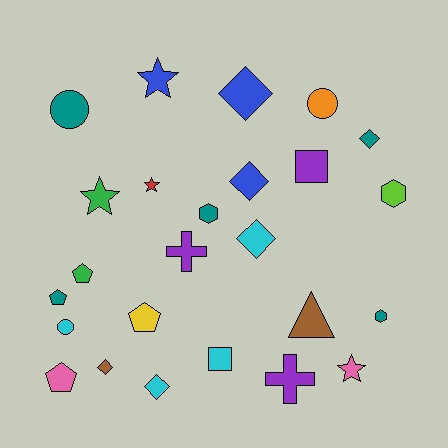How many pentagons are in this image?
There are 4 pentagons.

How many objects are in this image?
There are 25 objects.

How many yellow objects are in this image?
There is 1 yellow object.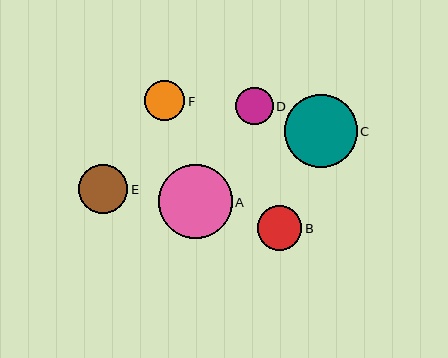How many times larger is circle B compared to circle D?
Circle B is approximately 1.2 times the size of circle D.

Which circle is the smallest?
Circle D is the smallest with a size of approximately 37 pixels.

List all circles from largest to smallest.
From largest to smallest: A, C, E, B, F, D.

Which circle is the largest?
Circle A is the largest with a size of approximately 74 pixels.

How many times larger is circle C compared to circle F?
Circle C is approximately 1.8 times the size of circle F.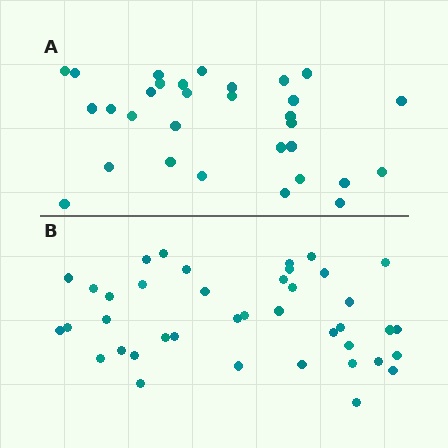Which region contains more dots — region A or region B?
Region B (the bottom region) has more dots.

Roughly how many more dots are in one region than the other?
Region B has roughly 8 or so more dots than region A.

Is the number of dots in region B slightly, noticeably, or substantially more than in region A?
Region B has noticeably more, but not dramatically so. The ratio is roughly 1.3 to 1.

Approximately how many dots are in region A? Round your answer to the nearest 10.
About 30 dots. (The exact count is 31, which rounds to 30.)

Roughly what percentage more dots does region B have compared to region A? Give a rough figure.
About 30% more.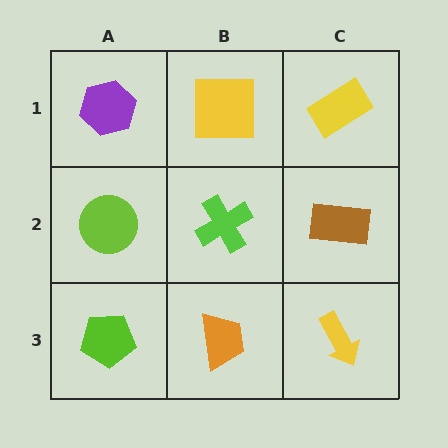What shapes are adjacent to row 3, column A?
A lime circle (row 2, column A), an orange trapezoid (row 3, column B).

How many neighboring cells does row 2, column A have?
3.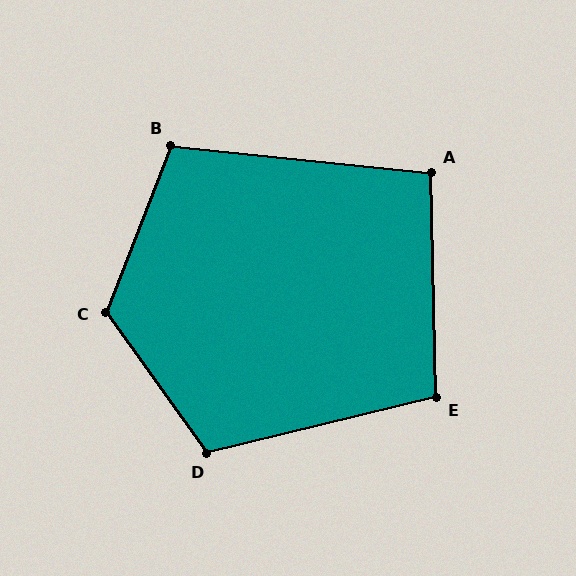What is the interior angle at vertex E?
Approximately 102 degrees (obtuse).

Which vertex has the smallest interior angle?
A, at approximately 97 degrees.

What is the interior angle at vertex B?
Approximately 106 degrees (obtuse).